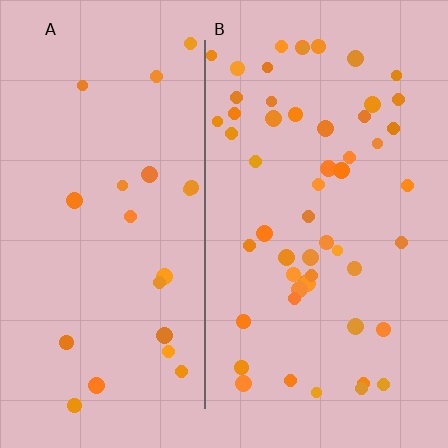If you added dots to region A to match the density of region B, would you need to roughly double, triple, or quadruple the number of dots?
Approximately double.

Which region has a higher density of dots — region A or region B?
B (the right).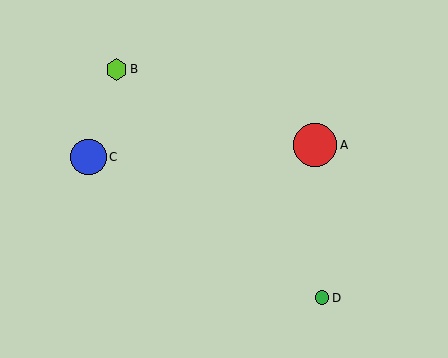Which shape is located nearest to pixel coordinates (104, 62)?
The lime hexagon (labeled B) at (117, 69) is nearest to that location.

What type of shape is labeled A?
Shape A is a red circle.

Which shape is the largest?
The red circle (labeled A) is the largest.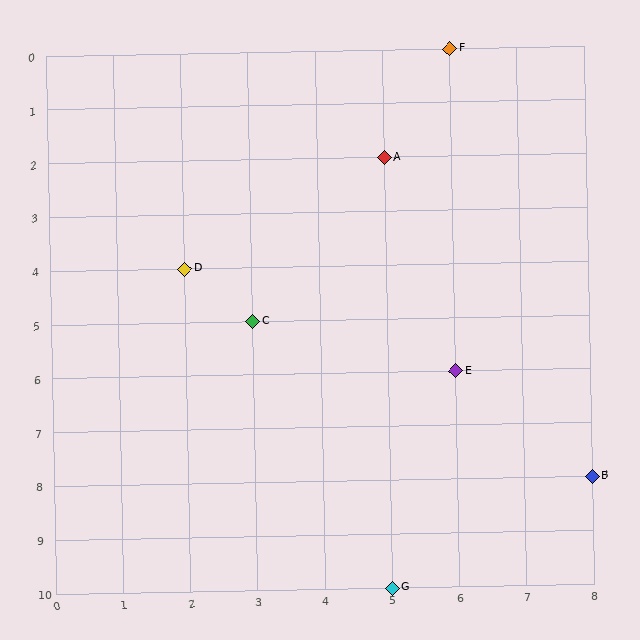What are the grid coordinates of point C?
Point C is at grid coordinates (3, 5).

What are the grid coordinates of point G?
Point G is at grid coordinates (5, 10).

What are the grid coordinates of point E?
Point E is at grid coordinates (6, 6).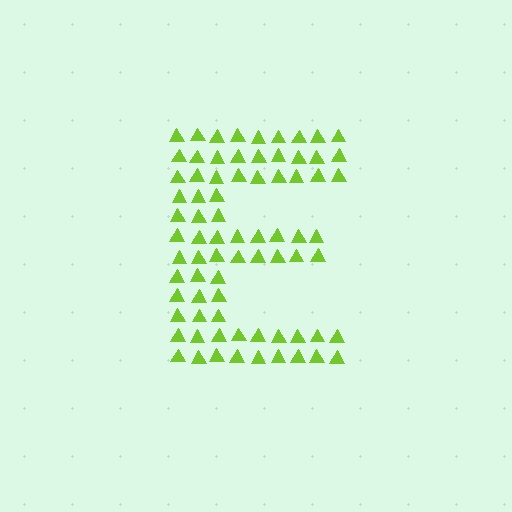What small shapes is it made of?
It is made of small triangles.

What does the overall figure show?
The overall figure shows the letter E.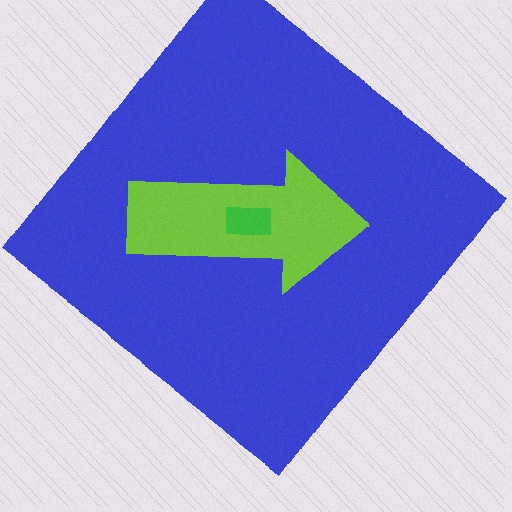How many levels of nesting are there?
3.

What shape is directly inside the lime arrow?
The green rectangle.